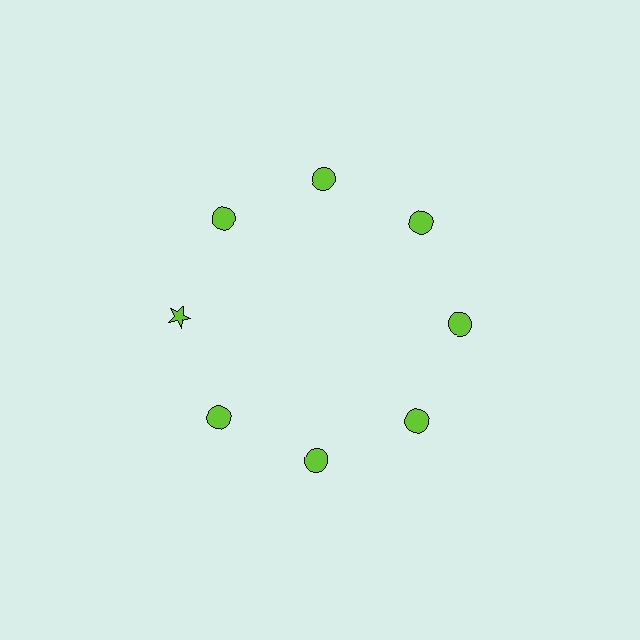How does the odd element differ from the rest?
It has a different shape: star instead of circle.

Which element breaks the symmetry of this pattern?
The lime star at roughly the 9 o'clock position breaks the symmetry. All other shapes are lime circles.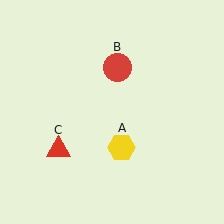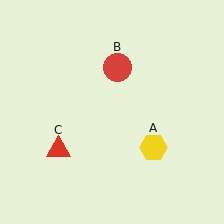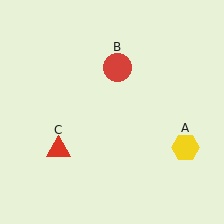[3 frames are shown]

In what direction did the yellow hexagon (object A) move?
The yellow hexagon (object A) moved right.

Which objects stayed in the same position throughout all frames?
Red circle (object B) and red triangle (object C) remained stationary.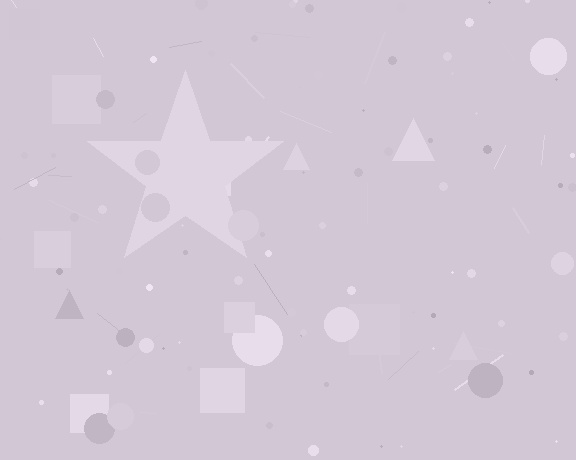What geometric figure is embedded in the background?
A star is embedded in the background.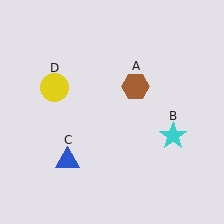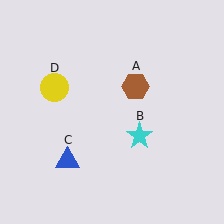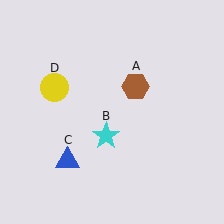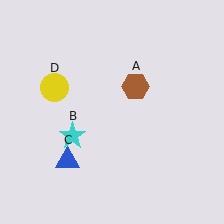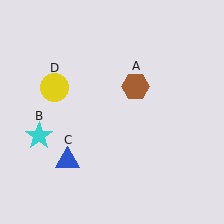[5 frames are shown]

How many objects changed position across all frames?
1 object changed position: cyan star (object B).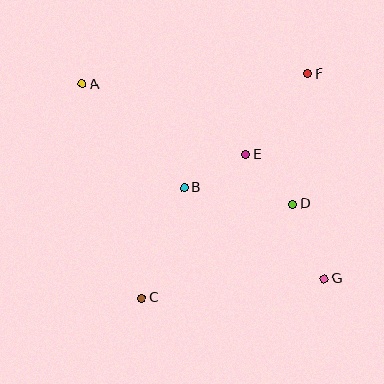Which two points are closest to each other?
Points D and E are closest to each other.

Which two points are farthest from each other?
Points A and G are farthest from each other.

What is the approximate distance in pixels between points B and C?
The distance between B and C is approximately 118 pixels.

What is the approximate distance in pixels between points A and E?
The distance between A and E is approximately 178 pixels.